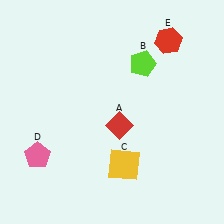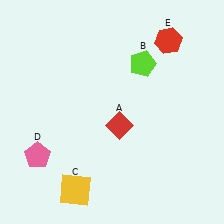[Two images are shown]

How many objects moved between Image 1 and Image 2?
1 object moved between the two images.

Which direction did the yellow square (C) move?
The yellow square (C) moved left.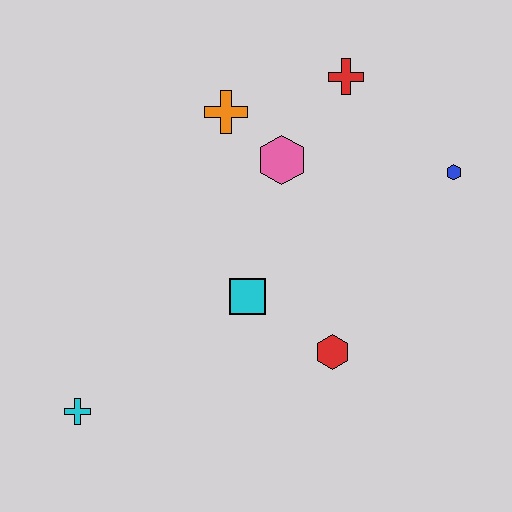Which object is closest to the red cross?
The pink hexagon is closest to the red cross.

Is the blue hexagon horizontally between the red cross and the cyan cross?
No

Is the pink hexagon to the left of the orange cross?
No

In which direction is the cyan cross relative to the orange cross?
The cyan cross is below the orange cross.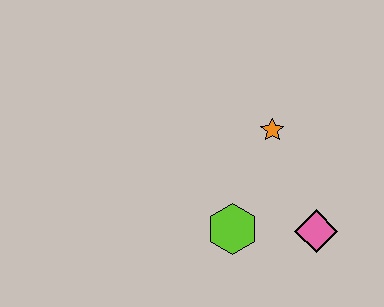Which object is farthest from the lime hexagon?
The orange star is farthest from the lime hexagon.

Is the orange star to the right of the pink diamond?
No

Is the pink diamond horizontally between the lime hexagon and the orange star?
No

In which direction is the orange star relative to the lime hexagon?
The orange star is above the lime hexagon.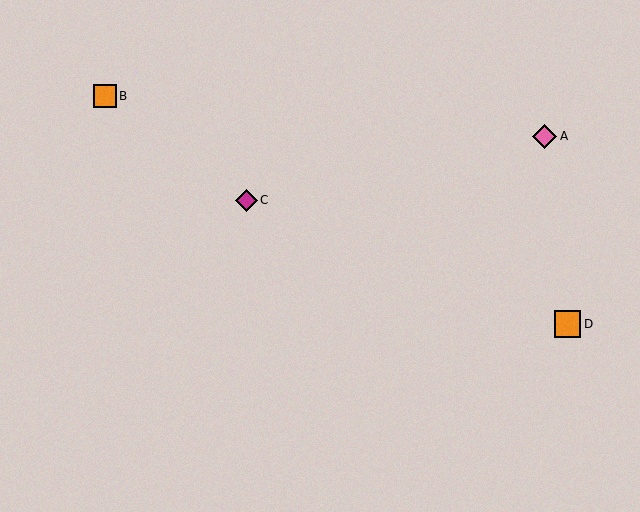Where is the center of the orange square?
The center of the orange square is at (105, 96).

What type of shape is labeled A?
Shape A is a pink diamond.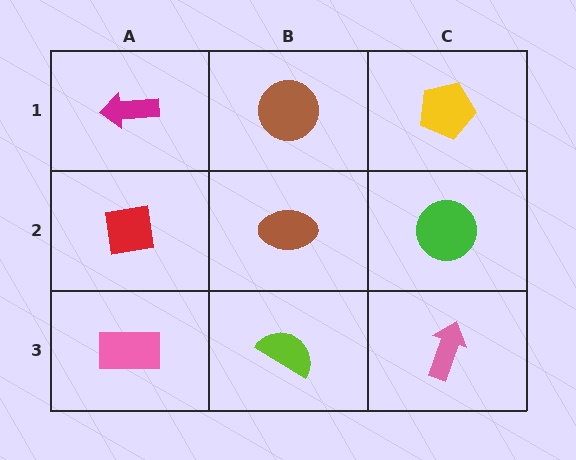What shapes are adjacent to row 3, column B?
A brown ellipse (row 2, column B), a pink rectangle (row 3, column A), a pink arrow (row 3, column C).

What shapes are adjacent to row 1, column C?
A green circle (row 2, column C), a brown circle (row 1, column B).